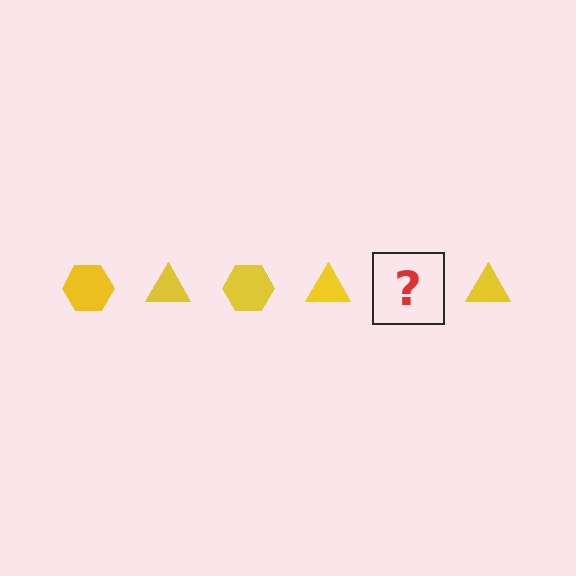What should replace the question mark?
The question mark should be replaced with a yellow hexagon.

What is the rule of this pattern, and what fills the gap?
The rule is that the pattern cycles through hexagon, triangle shapes in yellow. The gap should be filled with a yellow hexagon.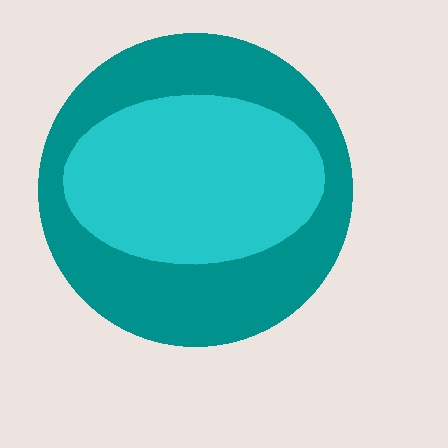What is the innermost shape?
The cyan ellipse.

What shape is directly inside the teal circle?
The cyan ellipse.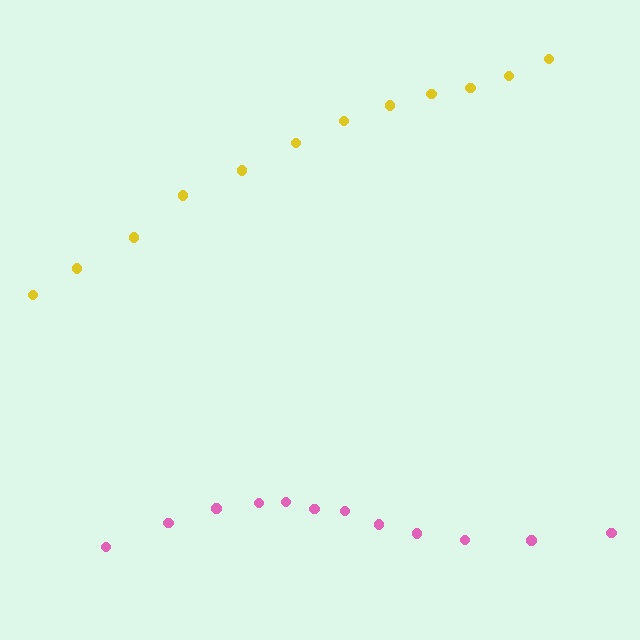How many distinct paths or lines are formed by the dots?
There are 2 distinct paths.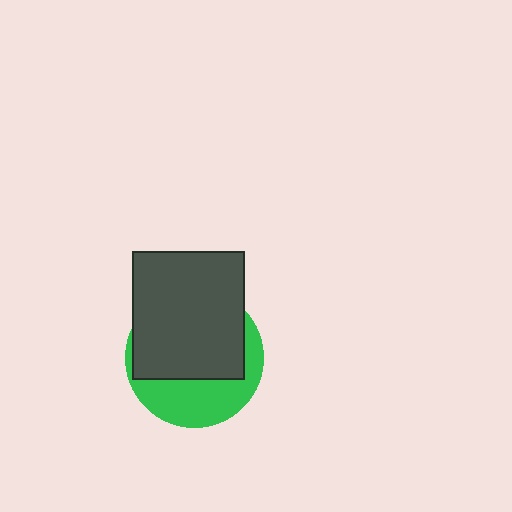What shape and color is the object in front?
The object in front is a dark gray rectangle.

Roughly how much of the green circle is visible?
A small part of it is visible (roughly 39%).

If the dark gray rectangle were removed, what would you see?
You would see the complete green circle.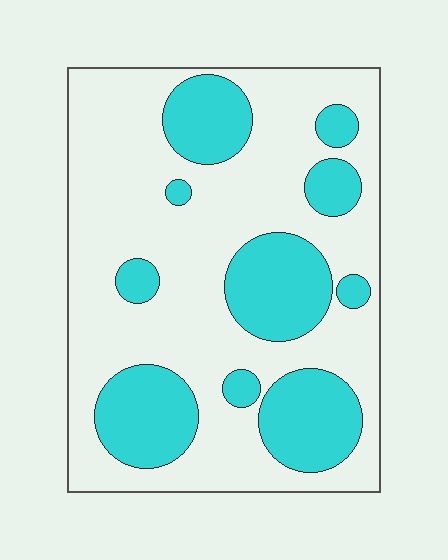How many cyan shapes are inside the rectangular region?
10.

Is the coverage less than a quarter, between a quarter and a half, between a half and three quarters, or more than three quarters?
Between a quarter and a half.